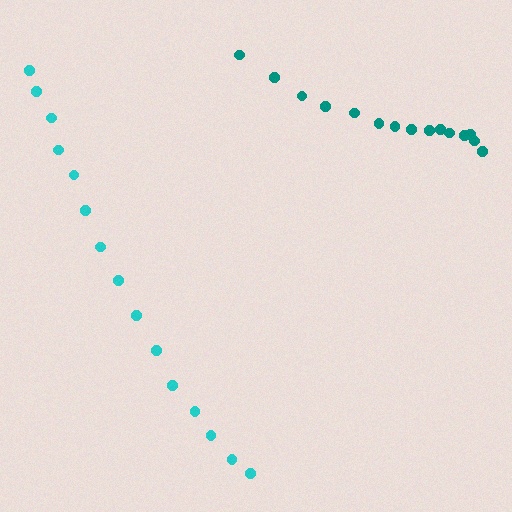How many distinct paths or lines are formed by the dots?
There are 2 distinct paths.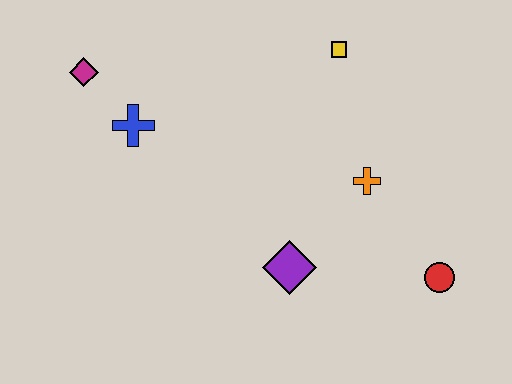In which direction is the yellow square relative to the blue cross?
The yellow square is to the right of the blue cross.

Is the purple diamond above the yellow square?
No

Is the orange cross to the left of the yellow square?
No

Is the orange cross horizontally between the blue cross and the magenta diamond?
No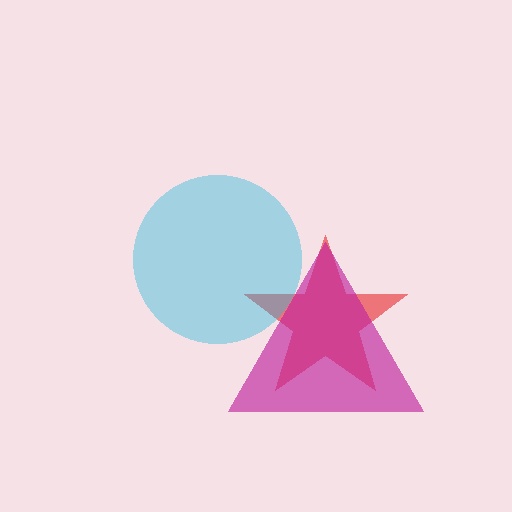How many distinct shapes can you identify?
There are 3 distinct shapes: a red star, a magenta triangle, a cyan circle.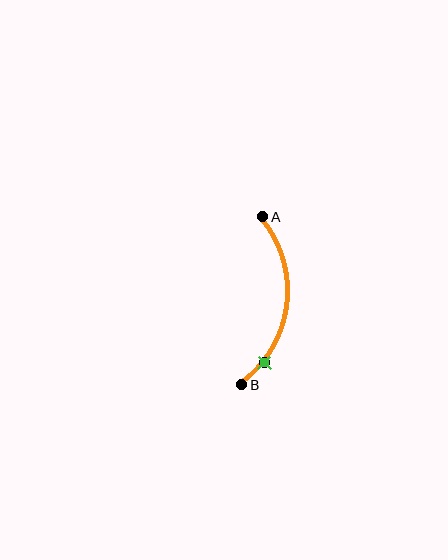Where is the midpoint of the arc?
The arc midpoint is the point on the curve farthest from the straight line joining A and B. It sits to the right of that line.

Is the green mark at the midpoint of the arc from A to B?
No. The green mark lies on the arc but is closer to endpoint B. The arc midpoint would be at the point on the curve equidistant along the arc from both A and B.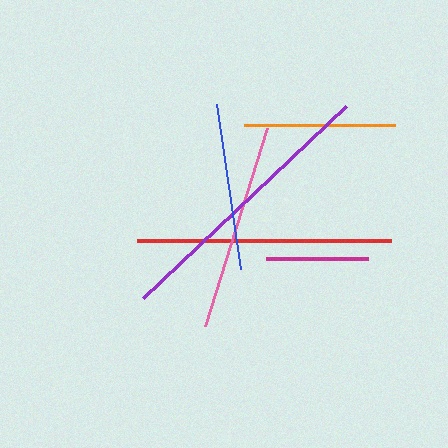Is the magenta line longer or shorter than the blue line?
The blue line is longer than the magenta line.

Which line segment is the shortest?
The magenta line is the shortest at approximately 102 pixels.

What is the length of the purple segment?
The purple segment is approximately 279 pixels long.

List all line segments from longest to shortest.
From longest to shortest: purple, red, pink, blue, orange, magenta.